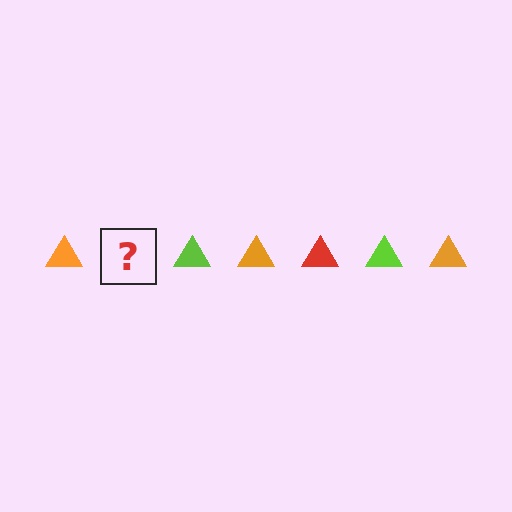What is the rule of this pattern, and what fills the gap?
The rule is that the pattern cycles through orange, red, lime triangles. The gap should be filled with a red triangle.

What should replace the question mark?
The question mark should be replaced with a red triangle.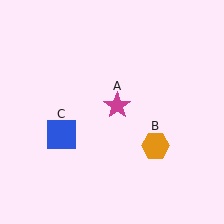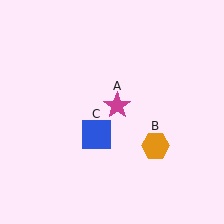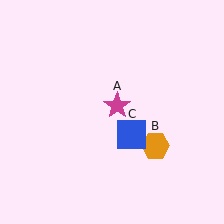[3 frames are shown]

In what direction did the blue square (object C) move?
The blue square (object C) moved right.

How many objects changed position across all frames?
1 object changed position: blue square (object C).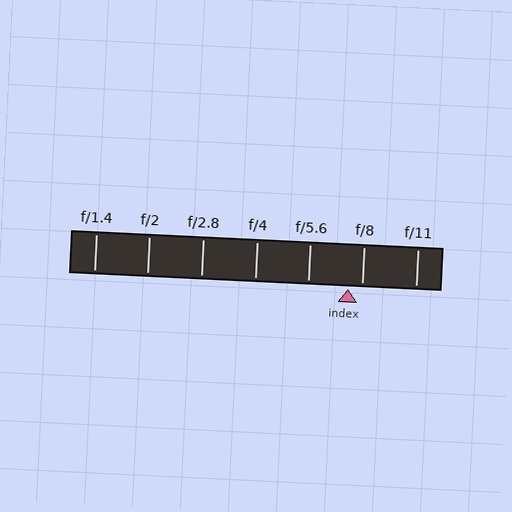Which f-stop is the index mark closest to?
The index mark is closest to f/8.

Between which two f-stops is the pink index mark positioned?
The index mark is between f/5.6 and f/8.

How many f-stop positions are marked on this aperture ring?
There are 7 f-stop positions marked.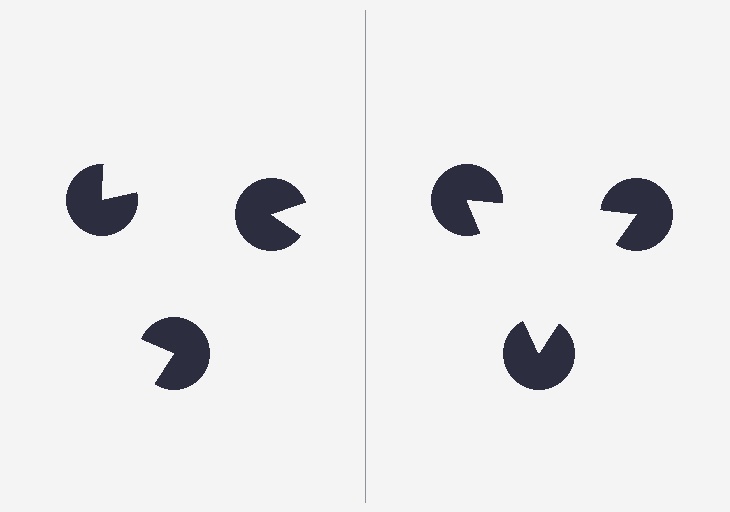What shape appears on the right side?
An illusory triangle.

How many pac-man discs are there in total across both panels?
6 — 3 on each side.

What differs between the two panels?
The pac-man discs are positioned identically on both sides; only the wedge orientations differ. On the right they align to a triangle; on the left they are misaligned.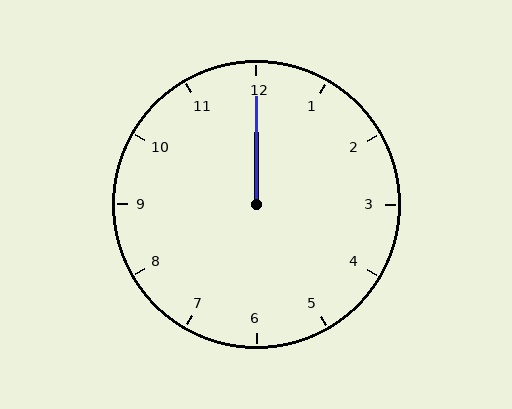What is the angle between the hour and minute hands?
Approximately 0 degrees.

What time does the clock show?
12:00.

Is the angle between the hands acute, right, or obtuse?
It is acute.